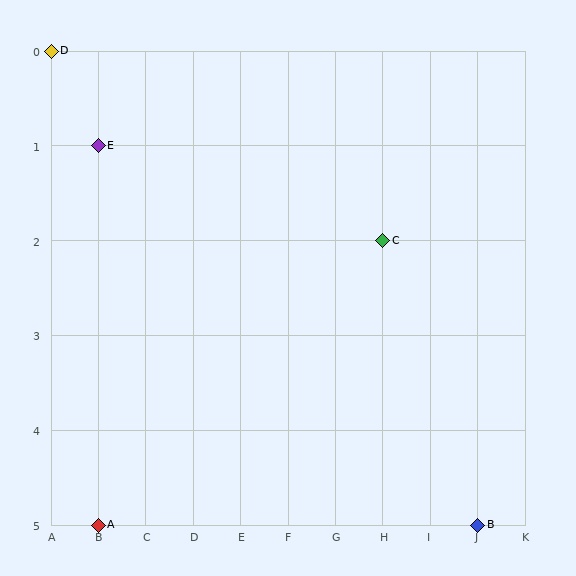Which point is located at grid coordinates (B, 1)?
Point E is at (B, 1).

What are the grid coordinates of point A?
Point A is at grid coordinates (B, 5).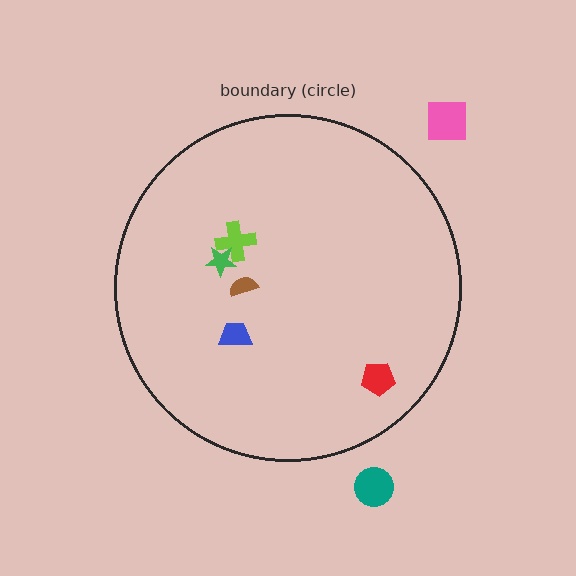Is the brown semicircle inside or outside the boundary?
Inside.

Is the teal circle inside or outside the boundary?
Outside.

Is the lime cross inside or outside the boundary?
Inside.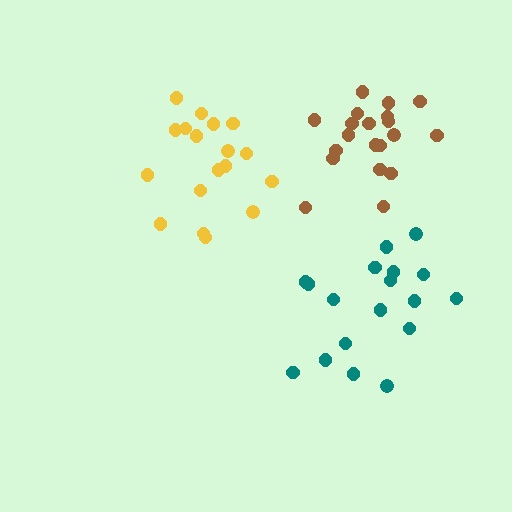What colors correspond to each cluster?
The clusters are colored: yellow, brown, teal.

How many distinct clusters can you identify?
There are 3 distinct clusters.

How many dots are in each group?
Group 1: 18 dots, Group 2: 20 dots, Group 3: 18 dots (56 total).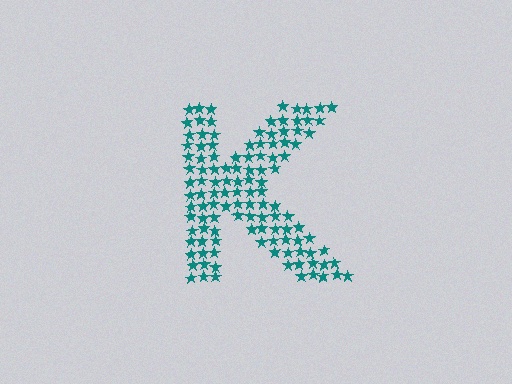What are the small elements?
The small elements are stars.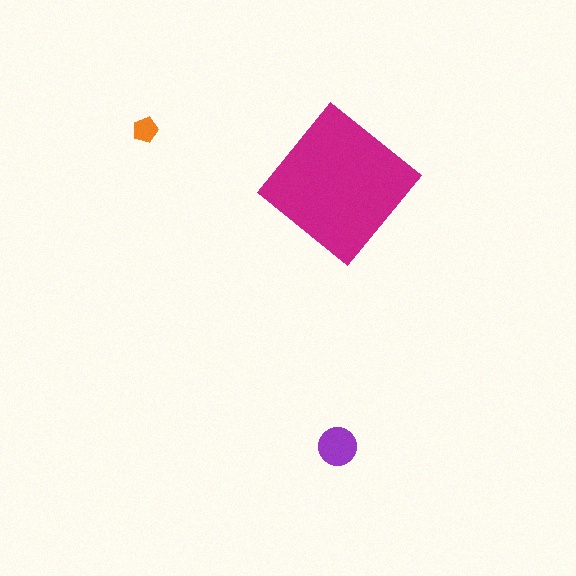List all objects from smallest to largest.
The orange pentagon, the purple circle, the magenta diamond.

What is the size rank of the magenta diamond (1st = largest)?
1st.